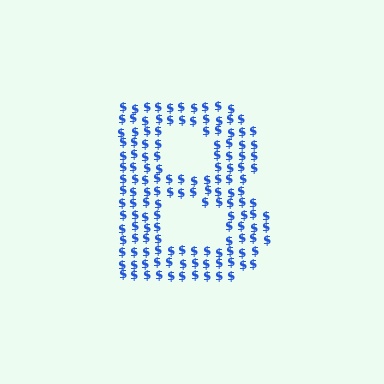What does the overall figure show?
The overall figure shows the letter B.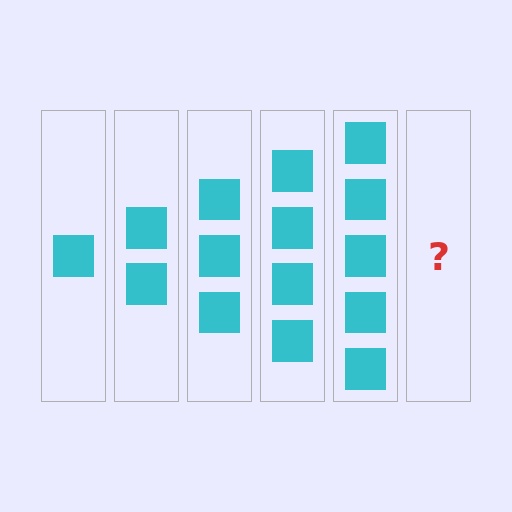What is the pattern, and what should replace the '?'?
The pattern is that each step adds one more square. The '?' should be 6 squares.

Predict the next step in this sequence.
The next step is 6 squares.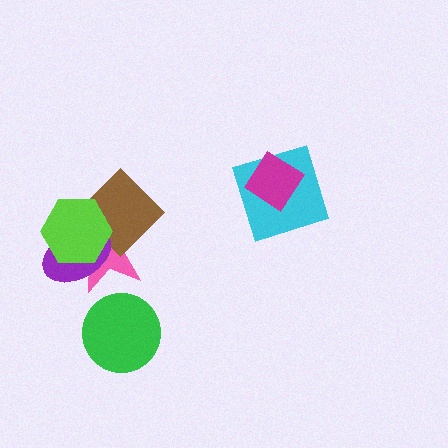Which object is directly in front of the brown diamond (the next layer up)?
The purple ellipse is directly in front of the brown diamond.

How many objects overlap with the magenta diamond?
1 object overlaps with the magenta diamond.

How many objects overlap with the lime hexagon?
3 objects overlap with the lime hexagon.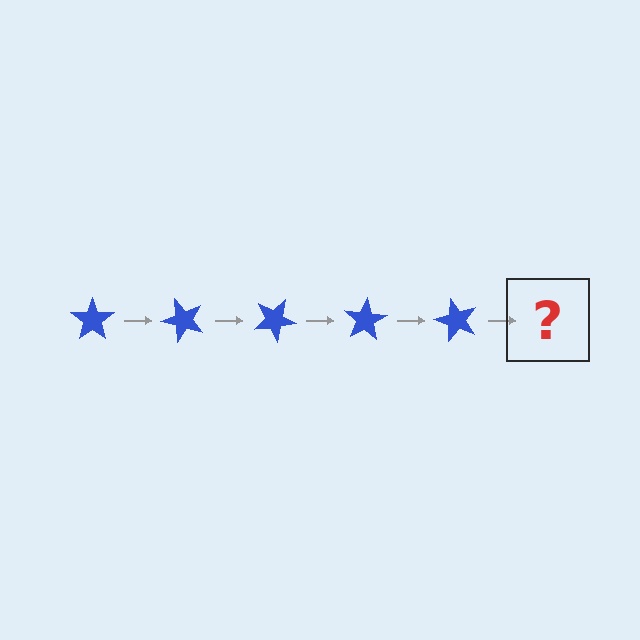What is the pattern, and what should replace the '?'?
The pattern is that the star rotates 50 degrees each step. The '?' should be a blue star rotated 250 degrees.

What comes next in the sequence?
The next element should be a blue star rotated 250 degrees.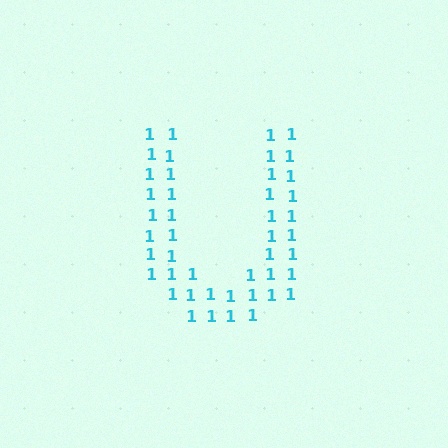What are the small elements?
The small elements are digit 1's.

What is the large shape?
The large shape is the letter U.